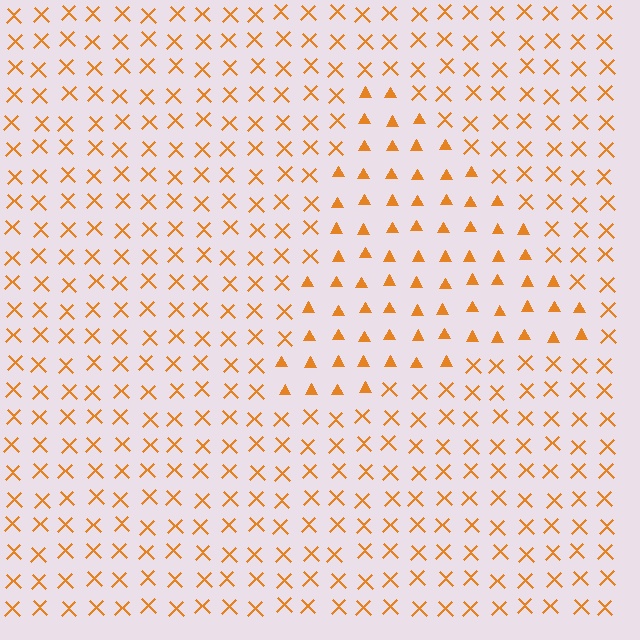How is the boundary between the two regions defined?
The boundary is defined by a change in element shape: triangles inside vs. X marks outside. All elements share the same color and spacing.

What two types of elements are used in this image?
The image uses triangles inside the triangle region and X marks outside it.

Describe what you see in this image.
The image is filled with small orange elements arranged in a uniform grid. A triangle-shaped region contains triangles, while the surrounding area contains X marks. The boundary is defined purely by the change in element shape.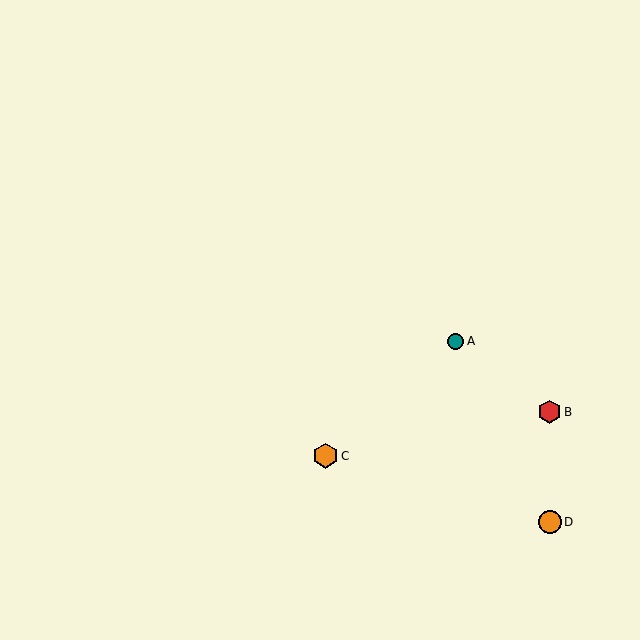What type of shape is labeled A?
Shape A is a teal circle.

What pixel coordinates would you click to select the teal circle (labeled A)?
Click at (455, 341) to select the teal circle A.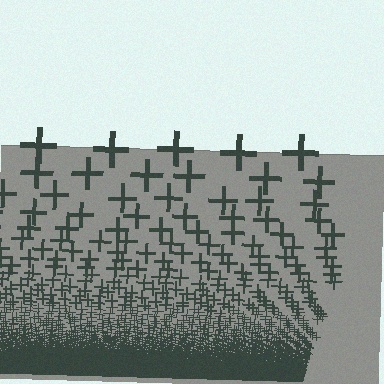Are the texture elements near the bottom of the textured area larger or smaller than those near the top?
Smaller. The gradient is inverted — elements near the bottom are smaller and denser.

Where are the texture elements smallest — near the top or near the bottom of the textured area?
Near the bottom.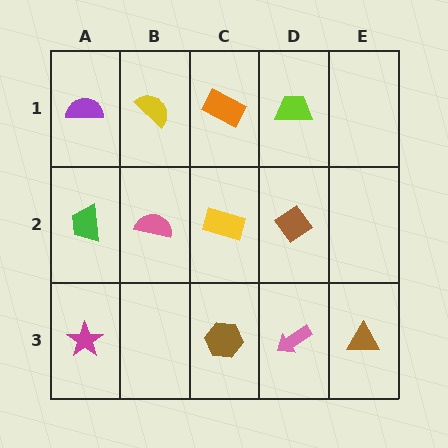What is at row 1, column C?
An orange rectangle.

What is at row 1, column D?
A lime trapezoid.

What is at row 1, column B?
A yellow semicircle.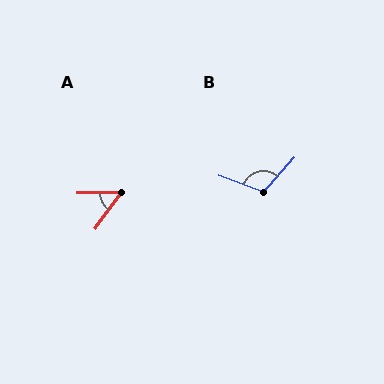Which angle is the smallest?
A, at approximately 53 degrees.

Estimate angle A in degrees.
Approximately 53 degrees.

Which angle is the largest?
B, at approximately 111 degrees.